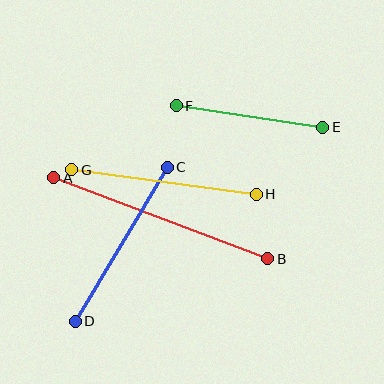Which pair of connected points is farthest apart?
Points A and B are farthest apart.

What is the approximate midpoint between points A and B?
The midpoint is at approximately (161, 218) pixels.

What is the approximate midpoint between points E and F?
The midpoint is at approximately (250, 117) pixels.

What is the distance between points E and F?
The distance is approximately 148 pixels.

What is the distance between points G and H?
The distance is approximately 186 pixels.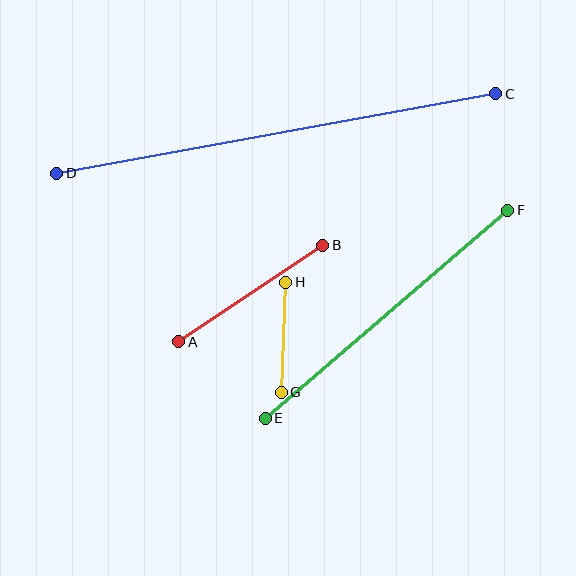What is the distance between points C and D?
The distance is approximately 446 pixels.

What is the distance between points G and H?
The distance is approximately 110 pixels.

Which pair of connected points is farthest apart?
Points C and D are farthest apart.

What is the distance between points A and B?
The distance is approximately 173 pixels.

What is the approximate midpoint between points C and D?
The midpoint is at approximately (276, 134) pixels.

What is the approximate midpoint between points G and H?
The midpoint is at approximately (283, 337) pixels.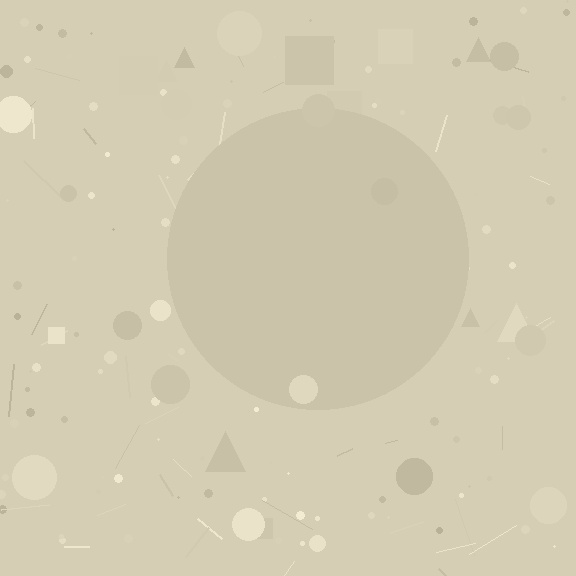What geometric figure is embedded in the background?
A circle is embedded in the background.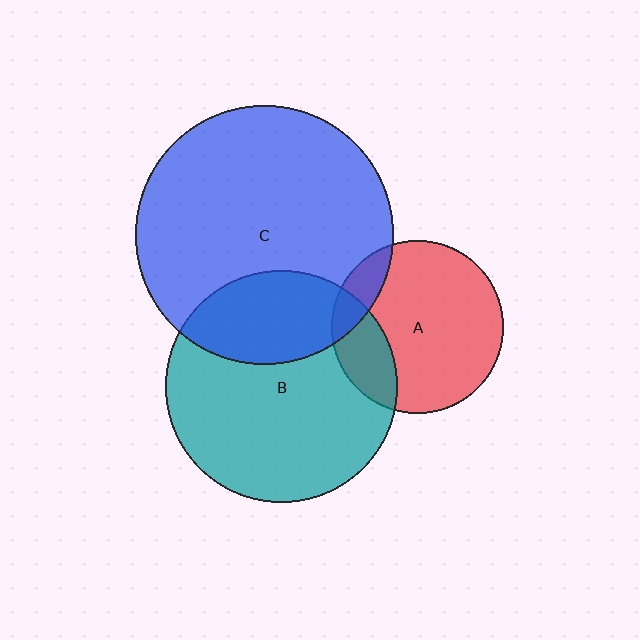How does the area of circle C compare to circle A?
Approximately 2.2 times.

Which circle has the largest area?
Circle C (blue).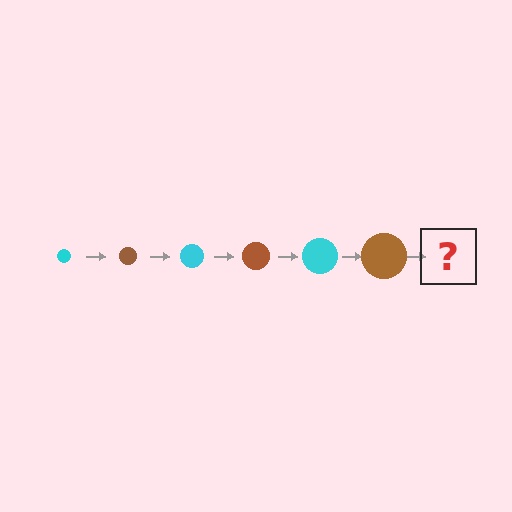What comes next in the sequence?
The next element should be a cyan circle, larger than the previous one.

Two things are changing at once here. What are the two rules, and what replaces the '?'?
The two rules are that the circle grows larger each step and the color cycles through cyan and brown. The '?' should be a cyan circle, larger than the previous one.